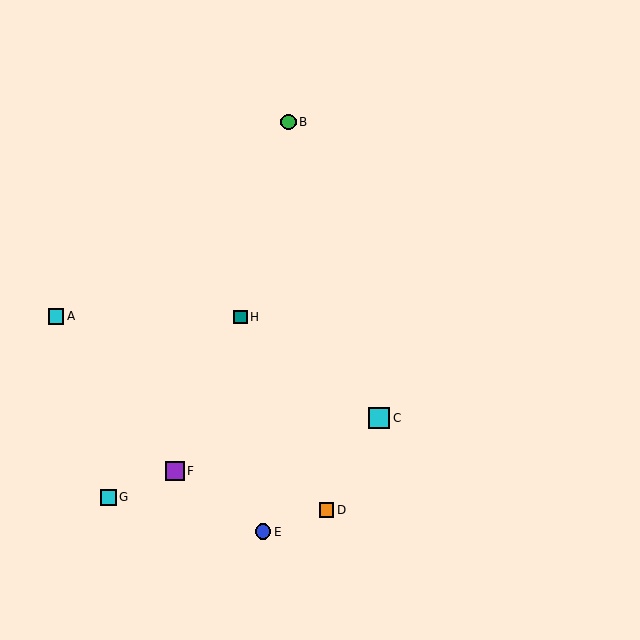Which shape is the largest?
The cyan square (labeled C) is the largest.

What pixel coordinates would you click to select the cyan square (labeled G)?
Click at (108, 497) to select the cyan square G.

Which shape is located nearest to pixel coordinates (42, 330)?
The cyan square (labeled A) at (56, 316) is nearest to that location.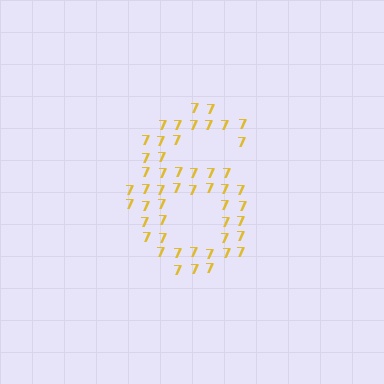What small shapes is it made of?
It is made of small digit 7's.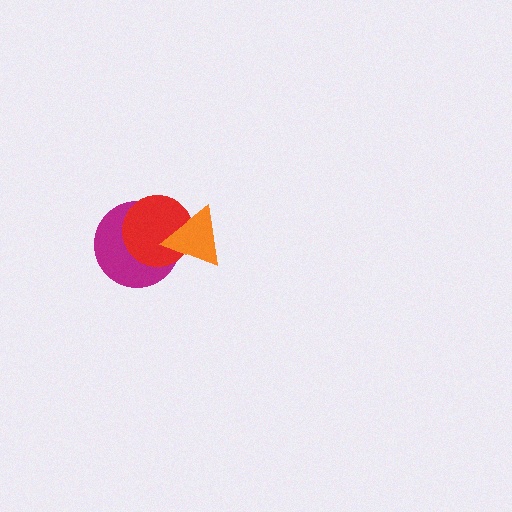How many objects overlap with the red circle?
2 objects overlap with the red circle.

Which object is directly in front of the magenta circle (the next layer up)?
The red circle is directly in front of the magenta circle.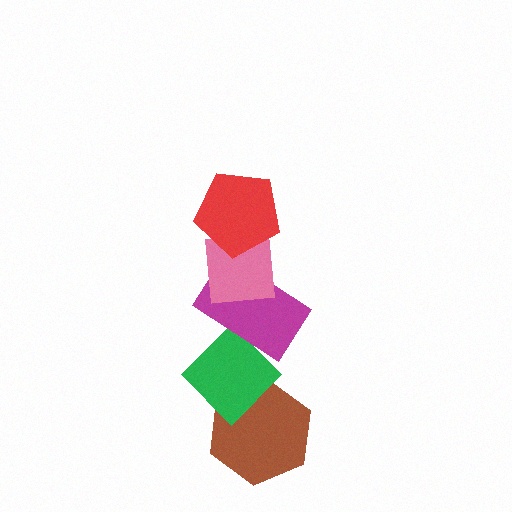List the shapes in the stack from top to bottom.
From top to bottom: the red pentagon, the pink square, the magenta rectangle, the green diamond, the brown hexagon.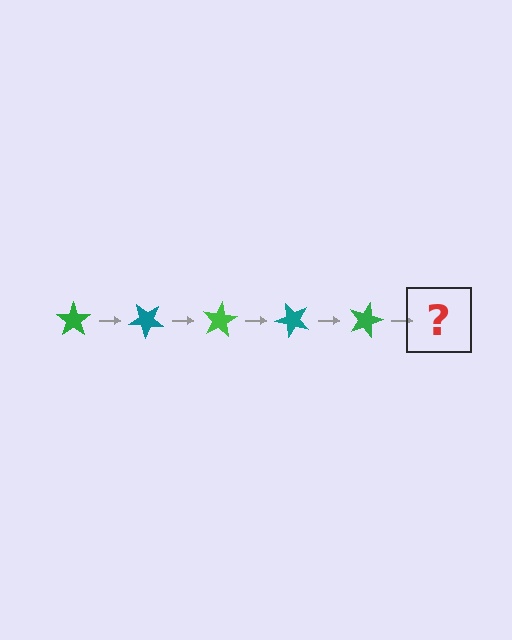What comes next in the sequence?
The next element should be a teal star, rotated 200 degrees from the start.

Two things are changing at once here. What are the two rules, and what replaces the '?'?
The two rules are that it rotates 40 degrees each step and the color cycles through green and teal. The '?' should be a teal star, rotated 200 degrees from the start.